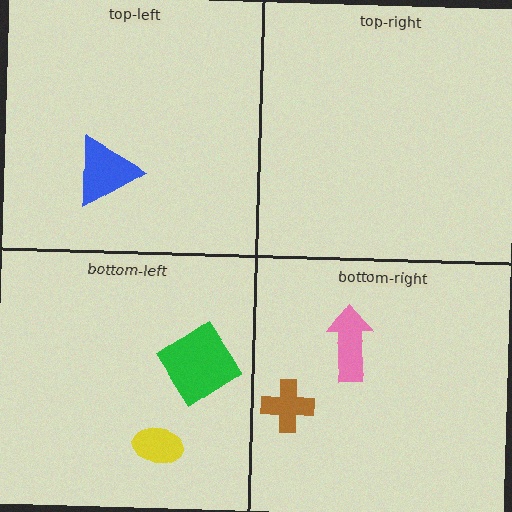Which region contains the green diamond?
The bottom-left region.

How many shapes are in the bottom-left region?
2.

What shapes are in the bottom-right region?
The pink arrow, the brown cross.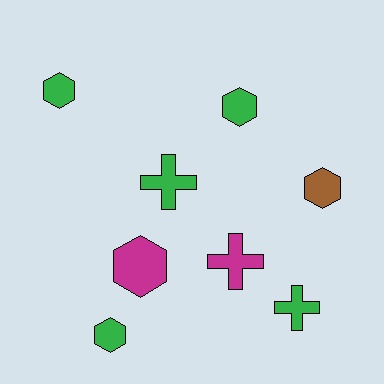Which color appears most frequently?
Green, with 5 objects.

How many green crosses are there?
There are 2 green crosses.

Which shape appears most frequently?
Hexagon, with 5 objects.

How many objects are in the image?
There are 8 objects.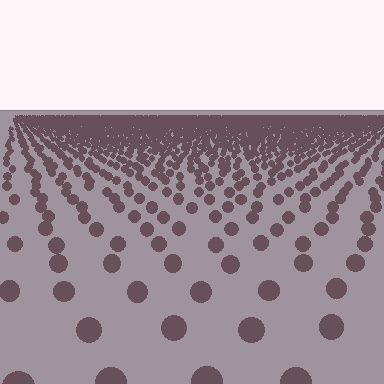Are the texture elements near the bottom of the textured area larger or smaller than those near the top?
Larger. Near the bottom, elements are closer to the viewer and appear at a bigger on-screen size.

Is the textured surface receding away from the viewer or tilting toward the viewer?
The surface is receding away from the viewer. Texture elements get smaller and denser toward the top.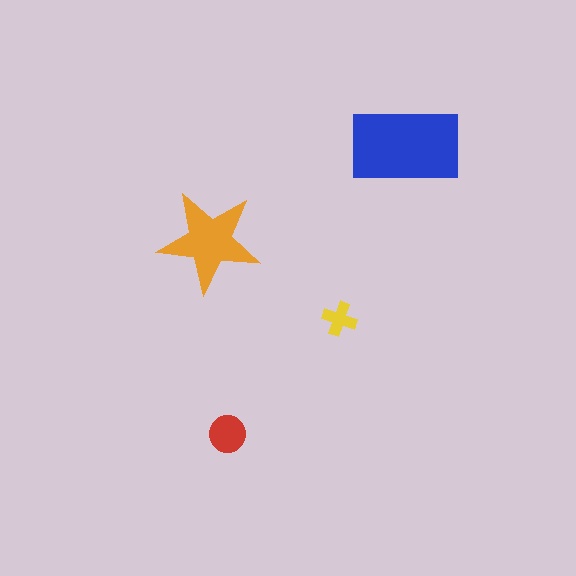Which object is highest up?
The blue rectangle is topmost.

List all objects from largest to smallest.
The blue rectangle, the orange star, the red circle, the yellow cross.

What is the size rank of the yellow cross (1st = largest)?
4th.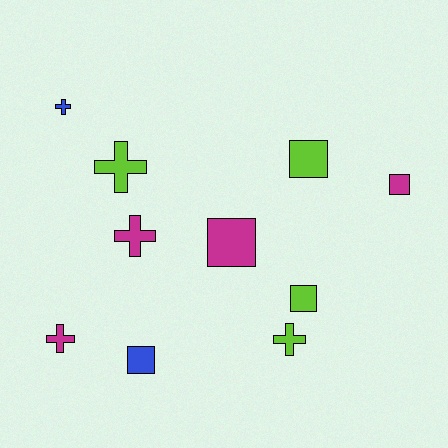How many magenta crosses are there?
There are 2 magenta crosses.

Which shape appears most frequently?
Square, with 5 objects.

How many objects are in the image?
There are 10 objects.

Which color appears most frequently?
Magenta, with 4 objects.